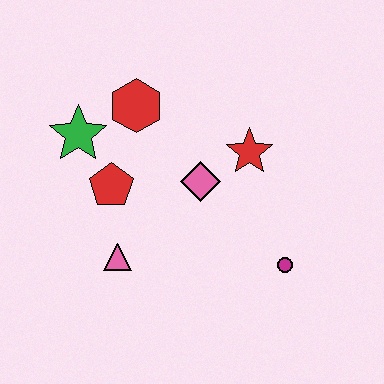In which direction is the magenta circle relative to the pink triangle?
The magenta circle is to the right of the pink triangle.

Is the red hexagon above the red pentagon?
Yes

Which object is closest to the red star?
The pink diamond is closest to the red star.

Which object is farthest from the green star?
The magenta circle is farthest from the green star.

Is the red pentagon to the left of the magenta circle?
Yes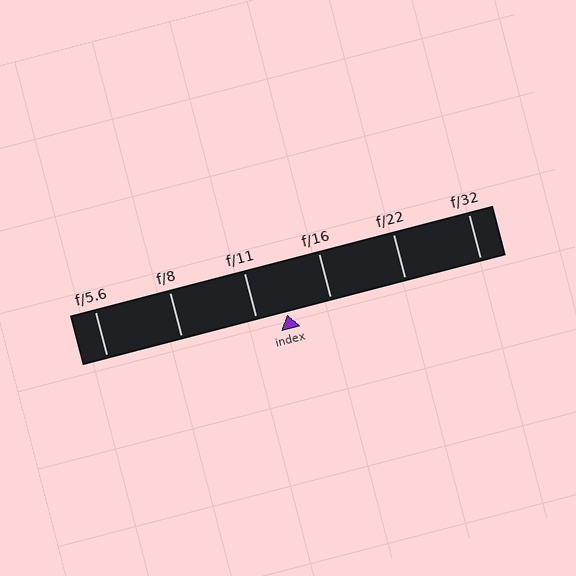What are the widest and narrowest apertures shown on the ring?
The widest aperture shown is f/5.6 and the narrowest is f/32.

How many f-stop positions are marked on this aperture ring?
There are 6 f-stop positions marked.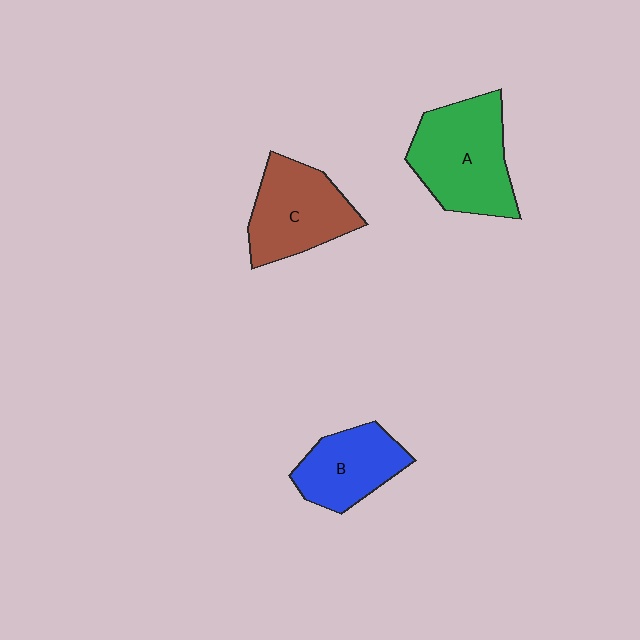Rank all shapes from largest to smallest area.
From largest to smallest: A (green), C (brown), B (blue).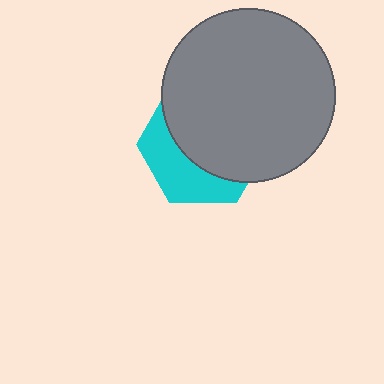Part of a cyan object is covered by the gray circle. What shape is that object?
It is a hexagon.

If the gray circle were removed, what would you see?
You would see the complete cyan hexagon.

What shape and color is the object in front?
The object in front is a gray circle.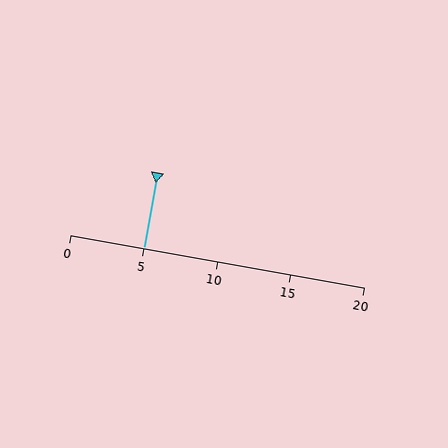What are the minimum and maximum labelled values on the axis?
The axis runs from 0 to 20.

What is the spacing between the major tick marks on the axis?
The major ticks are spaced 5 apart.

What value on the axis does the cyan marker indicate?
The marker indicates approximately 5.